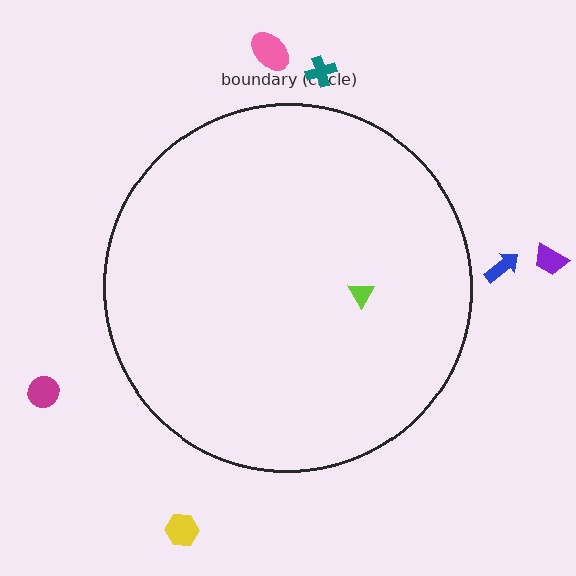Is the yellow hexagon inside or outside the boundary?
Outside.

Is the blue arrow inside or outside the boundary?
Outside.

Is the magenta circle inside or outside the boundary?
Outside.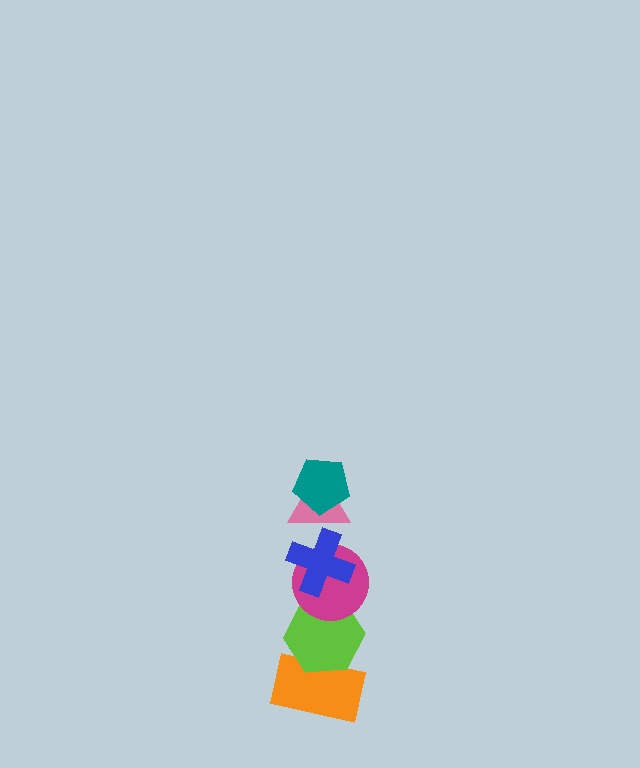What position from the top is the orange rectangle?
The orange rectangle is 6th from the top.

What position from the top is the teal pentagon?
The teal pentagon is 1st from the top.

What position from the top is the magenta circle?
The magenta circle is 4th from the top.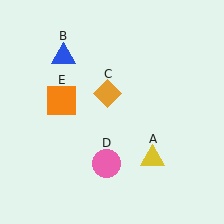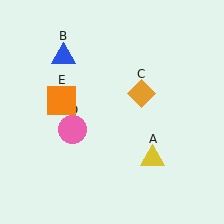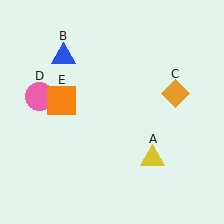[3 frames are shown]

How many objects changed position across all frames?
2 objects changed position: orange diamond (object C), pink circle (object D).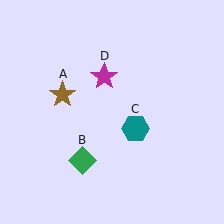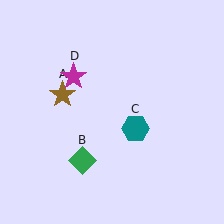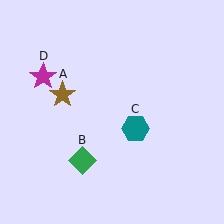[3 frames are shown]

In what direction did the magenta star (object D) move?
The magenta star (object D) moved left.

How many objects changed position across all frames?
1 object changed position: magenta star (object D).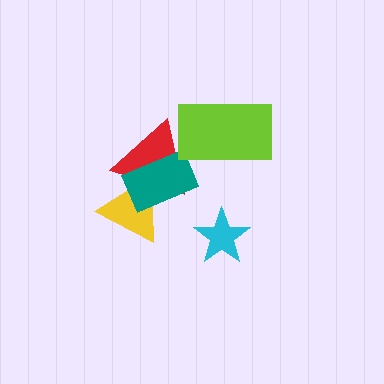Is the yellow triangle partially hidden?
Yes, it is partially covered by another shape.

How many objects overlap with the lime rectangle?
1 object overlaps with the lime rectangle.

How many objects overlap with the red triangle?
3 objects overlap with the red triangle.